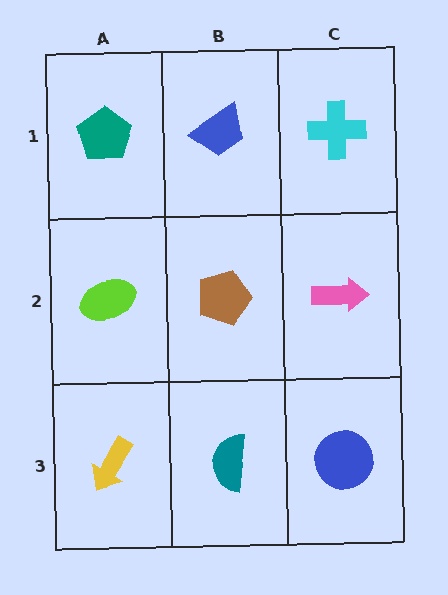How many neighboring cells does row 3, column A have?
2.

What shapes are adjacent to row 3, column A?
A lime ellipse (row 2, column A), a teal semicircle (row 3, column B).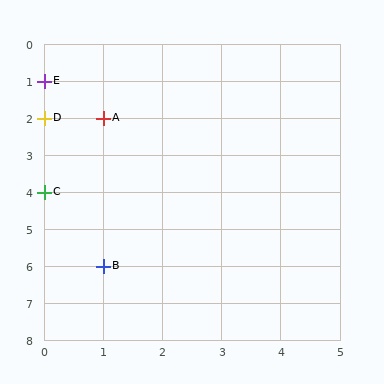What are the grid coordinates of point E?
Point E is at grid coordinates (0, 1).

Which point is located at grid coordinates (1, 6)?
Point B is at (1, 6).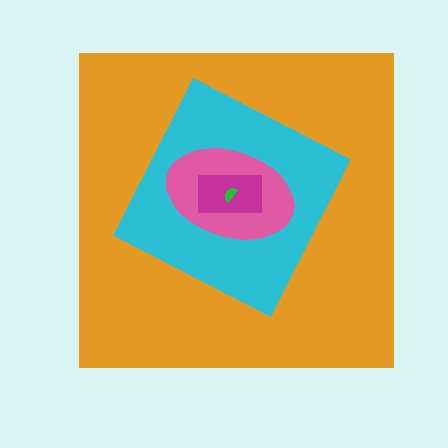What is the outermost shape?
The orange square.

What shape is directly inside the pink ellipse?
The magenta rectangle.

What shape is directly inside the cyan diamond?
The pink ellipse.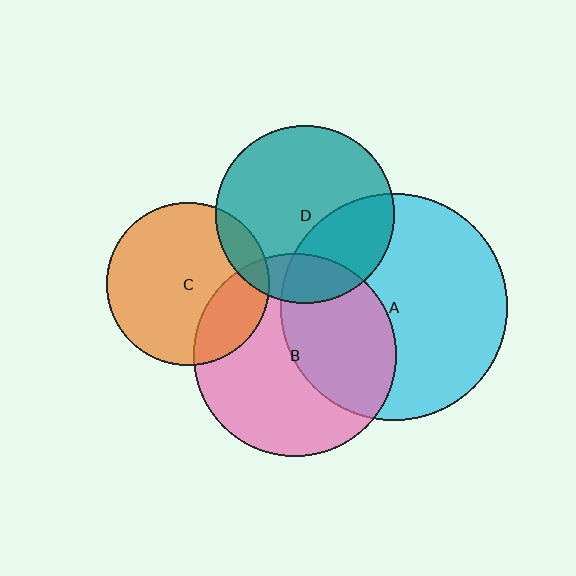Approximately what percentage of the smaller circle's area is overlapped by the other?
Approximately 10%.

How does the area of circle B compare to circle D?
Approximately 1.3 times.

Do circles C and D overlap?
Yes.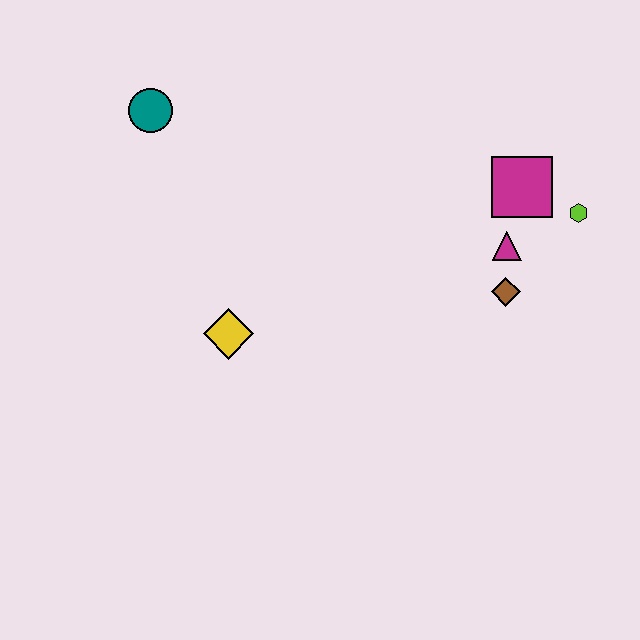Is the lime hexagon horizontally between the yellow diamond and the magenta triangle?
No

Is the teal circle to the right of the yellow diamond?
No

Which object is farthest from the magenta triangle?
The teal circle is farthest from the magenta triangle.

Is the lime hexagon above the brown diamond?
Yes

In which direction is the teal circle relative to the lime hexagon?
The teal circle is to the left of the lime hexagon.